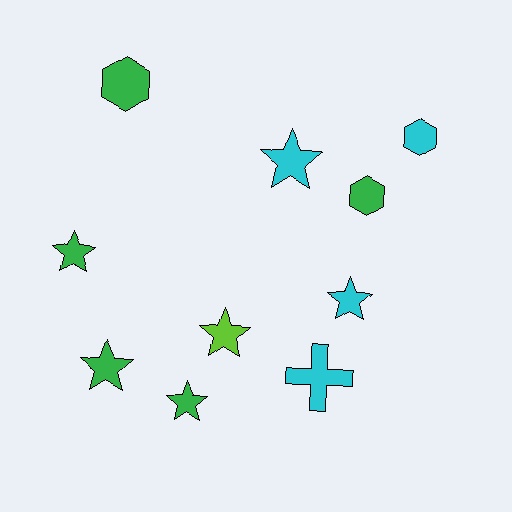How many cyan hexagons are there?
There is 1 cyan hexagon.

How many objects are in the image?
There are 10 objects.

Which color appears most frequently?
Green, with 5 objects.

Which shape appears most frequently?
Star, with 6 objects.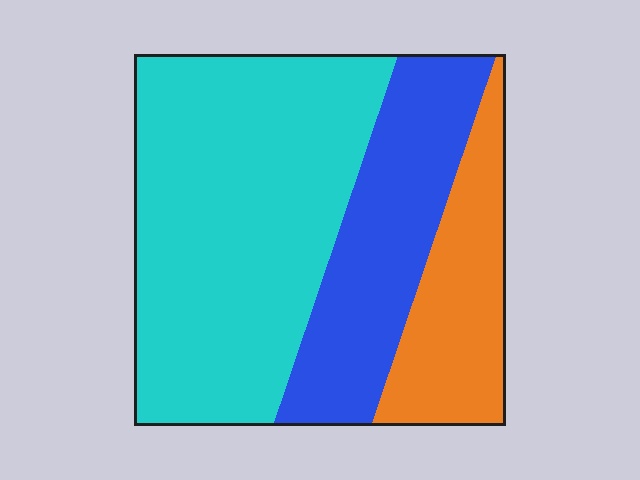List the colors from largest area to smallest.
From largest to smallest: cyan, blue, orange.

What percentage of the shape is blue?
Blue covers 26% of the shape.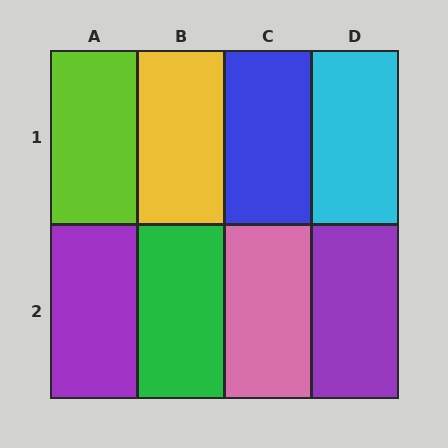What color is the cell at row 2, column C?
Pink.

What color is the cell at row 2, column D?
Purple.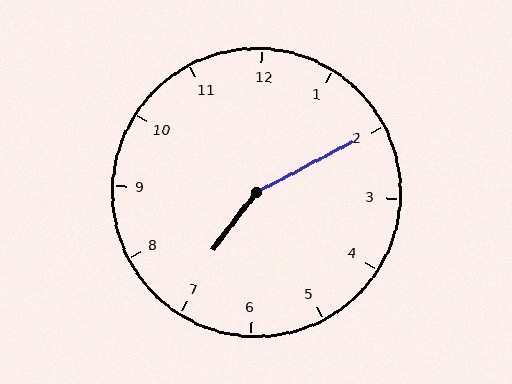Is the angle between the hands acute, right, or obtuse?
It is obtuse.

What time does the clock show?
7:10.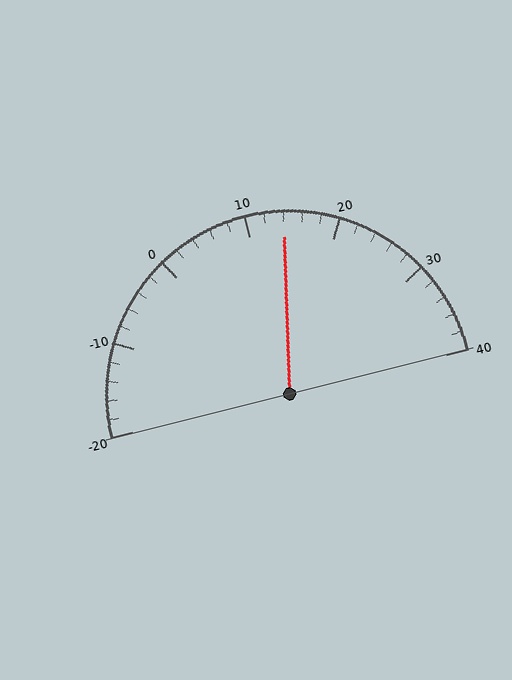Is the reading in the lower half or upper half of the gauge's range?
The reading is in the upper half of the range (-20 to 40).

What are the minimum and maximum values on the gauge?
The gauge ranges from -20 to 40.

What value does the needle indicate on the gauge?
The needle indicates approximately 14.